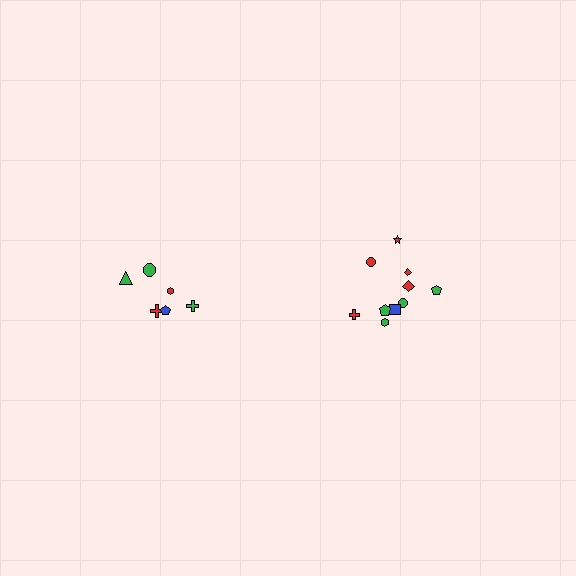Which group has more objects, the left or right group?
The right group.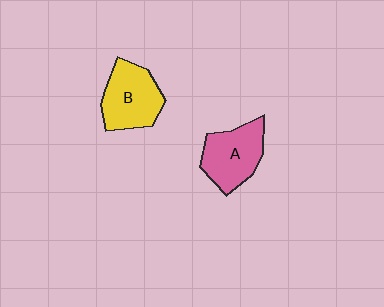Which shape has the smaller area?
Shape A (pink).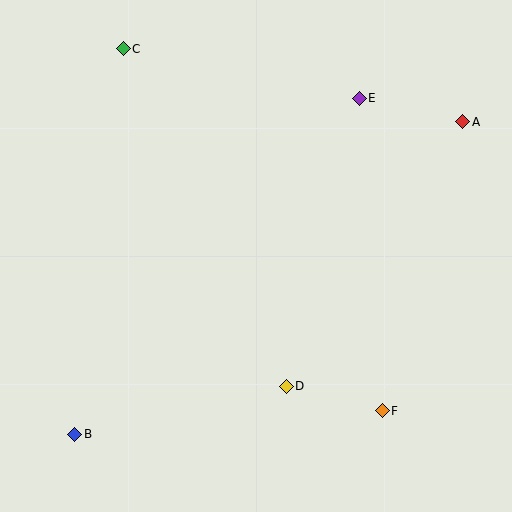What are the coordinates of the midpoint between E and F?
The midpoint between E and F is at (371, 255).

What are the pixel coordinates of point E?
Point E is at (359, 98).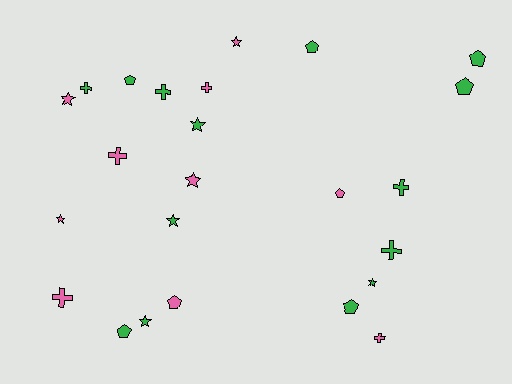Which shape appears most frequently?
Cross, with 8 objects.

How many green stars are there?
There are 4 green stars.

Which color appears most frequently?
Green, with 14 objects.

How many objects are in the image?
There are 24 objects.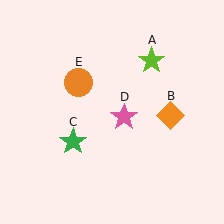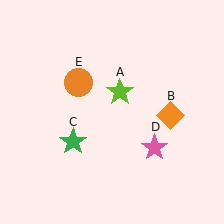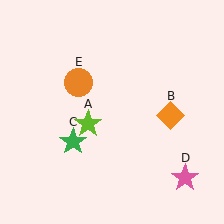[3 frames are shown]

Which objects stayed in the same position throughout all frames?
Orange diamond (object B) and green star (object C) and orange circle (object E) remained stationary.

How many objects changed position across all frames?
2 objects changed position: lime star (object A), pink star (object D).